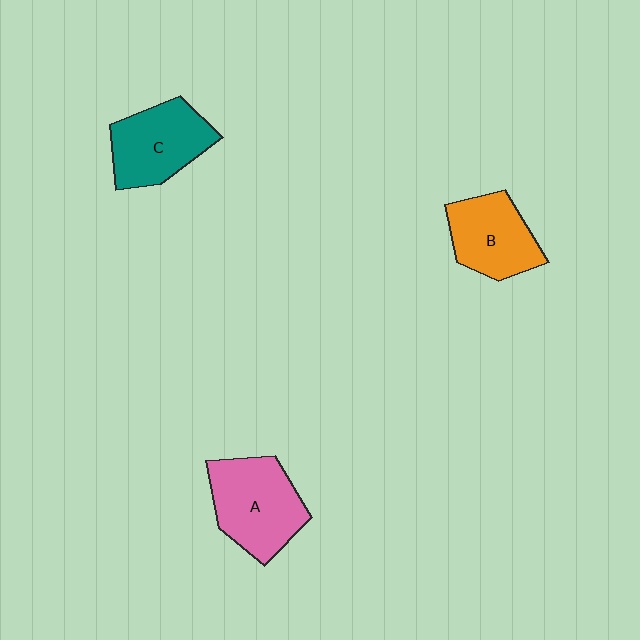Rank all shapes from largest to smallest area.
From largest to smallest: A (pink), C (teal), B (orange).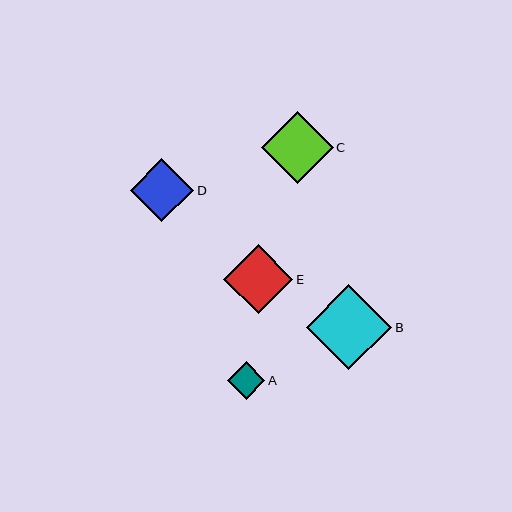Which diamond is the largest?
Diamond B is the largest with a size of approximately 85 pixels.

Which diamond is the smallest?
Diamond A is the smallest with a size of approximately 38 pixels.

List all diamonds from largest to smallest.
From largest to smallest: B, C, E, D, A.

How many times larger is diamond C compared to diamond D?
Diamond C is approximately 1.1 times the size of diamond D.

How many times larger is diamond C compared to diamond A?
Diamond C is approximately 1.9 times the size of diamond A.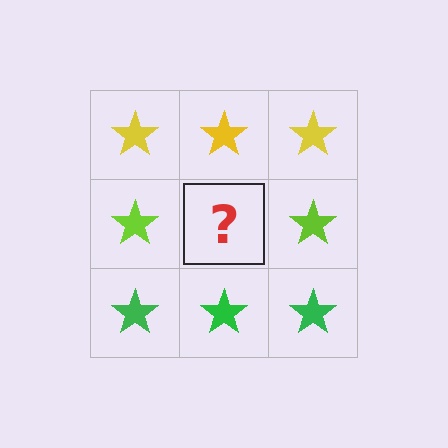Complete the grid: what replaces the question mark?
The question mark should be replaced with a lime star.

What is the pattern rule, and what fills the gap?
The rule is that each row has a consistent color. The gap should be filled with a lime star.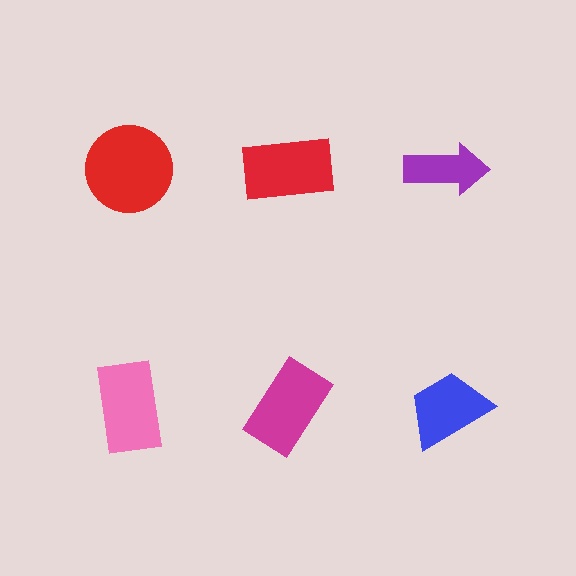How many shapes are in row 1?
3 shapes.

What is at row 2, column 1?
A pink rectangle.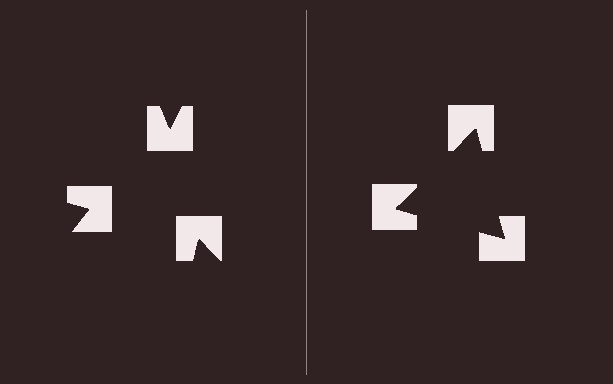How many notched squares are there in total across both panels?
6 — 3 on each side.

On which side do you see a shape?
An illusory triangle appears on the right side. On the left side the wedge cuts are rotated, so no coherent shape forms.